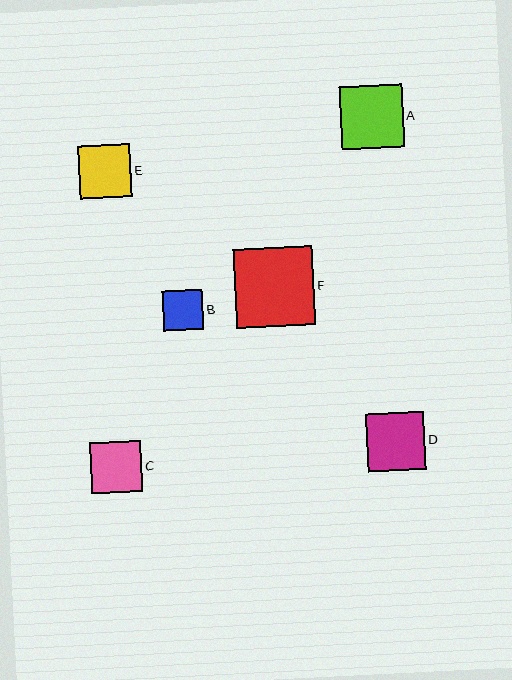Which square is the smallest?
Square B is the smallest with a size of approximately 40 pixels.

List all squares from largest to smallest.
From largest to smallest: F, A, D, E, C, B.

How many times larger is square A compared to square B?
Square A is approximately 1.6 times the size of square B.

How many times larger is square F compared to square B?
Square F is approximately 2.0 times the size of square B.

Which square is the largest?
Square F is the largest with a size of approximately 79 pixels.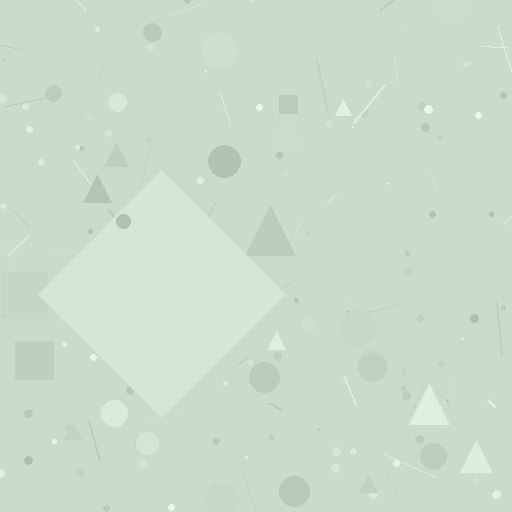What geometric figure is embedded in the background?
A diamond is embedded in the background.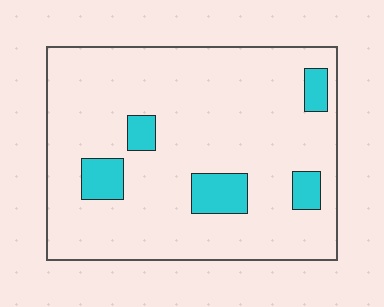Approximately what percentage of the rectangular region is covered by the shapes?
Approximately 10%.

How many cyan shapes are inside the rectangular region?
5.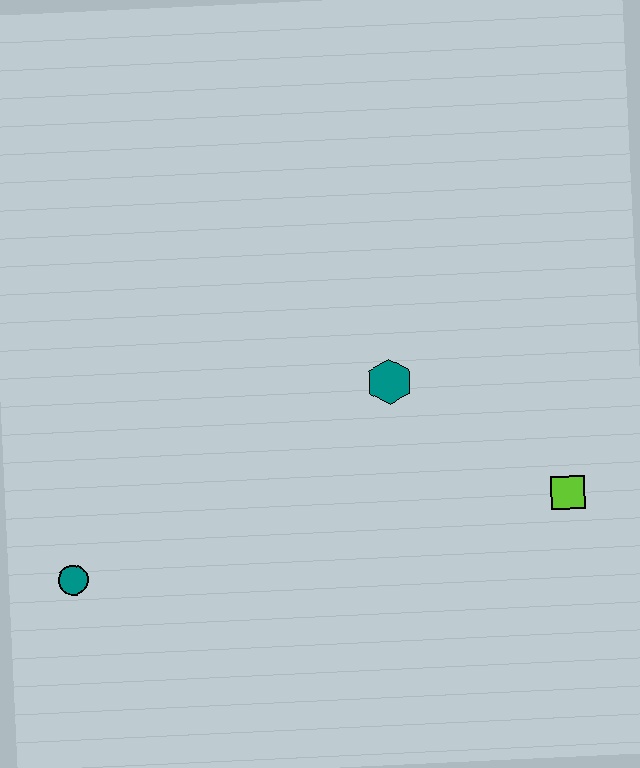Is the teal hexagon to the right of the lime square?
No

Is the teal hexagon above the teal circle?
Yes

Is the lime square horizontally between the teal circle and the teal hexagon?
No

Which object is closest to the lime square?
The teal hexagon is closest to the lime square.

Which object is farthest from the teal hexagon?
The teal circle is farthest from the teal hexagon.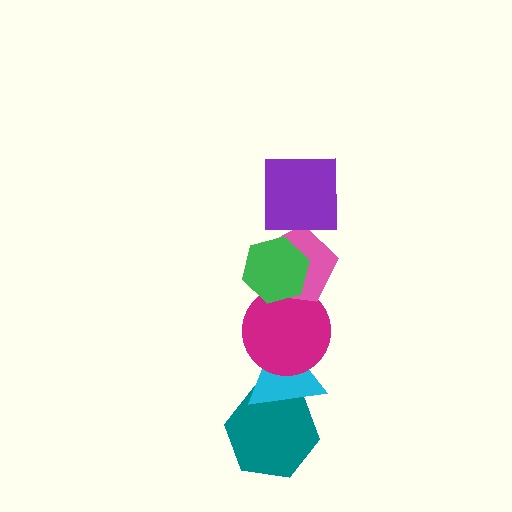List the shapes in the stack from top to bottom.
From top to bottom: the purple square, the green hexagon, the pink pentagon, the magenta circle, the cyan triangle, the teal hexagon.